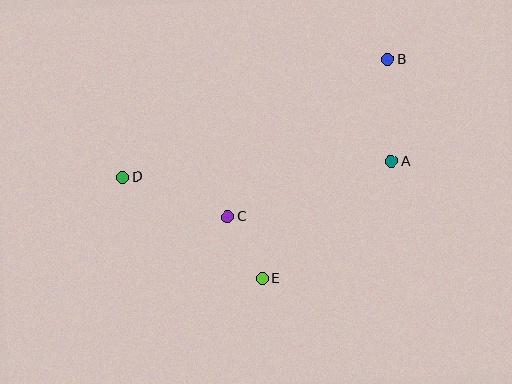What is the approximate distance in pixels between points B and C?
The distance between B and C is approximately 224 pixels.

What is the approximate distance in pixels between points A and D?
The distance between A and D is approximately 269 pixels.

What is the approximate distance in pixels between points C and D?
The distance between C and D is approximately 112 pixels.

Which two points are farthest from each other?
Points B and D are farthest from each other.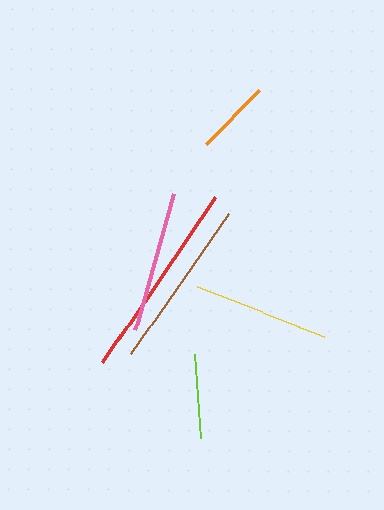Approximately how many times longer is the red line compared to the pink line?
The red line is approximately 1.4 times the length of the pink line.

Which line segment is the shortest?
The orange line is the shortest at approximately 76 pixels.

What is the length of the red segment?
The red segment is approximately 200 pixels long.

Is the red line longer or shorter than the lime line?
The red line is longer than the lime line.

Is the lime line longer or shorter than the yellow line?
The yellow line is longer than the lime line.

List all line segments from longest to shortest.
From longest to shortest: red, brown, pink, yellow, lime, orange.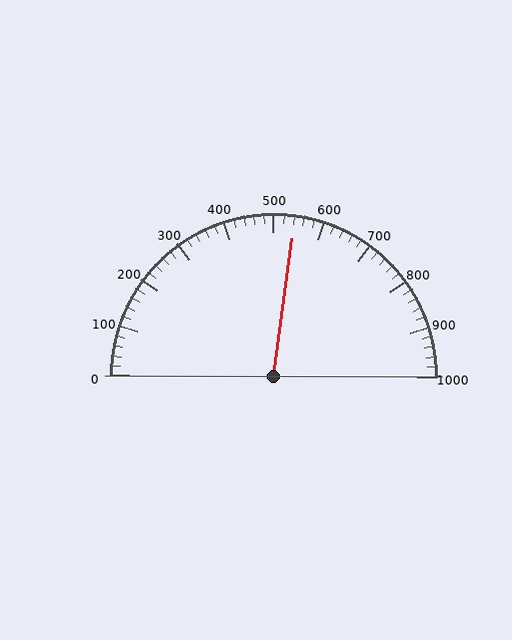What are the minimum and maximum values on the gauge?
The gauge ranges from 0 to 1000.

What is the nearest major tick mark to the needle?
The nearest major tick mark is 500.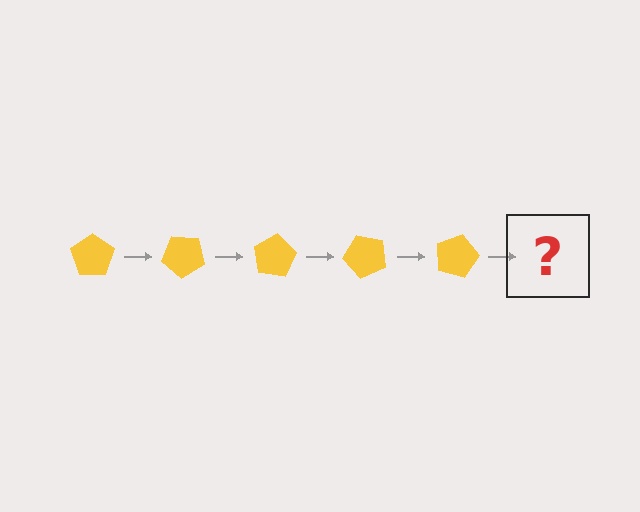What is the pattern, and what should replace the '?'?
The pattern is that the pentagon rotates 40 degrees each step. The '?' should be a yellow pentagon rotated 200 degrees.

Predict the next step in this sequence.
The next step is a yellow pentagon rotated 200 degrees.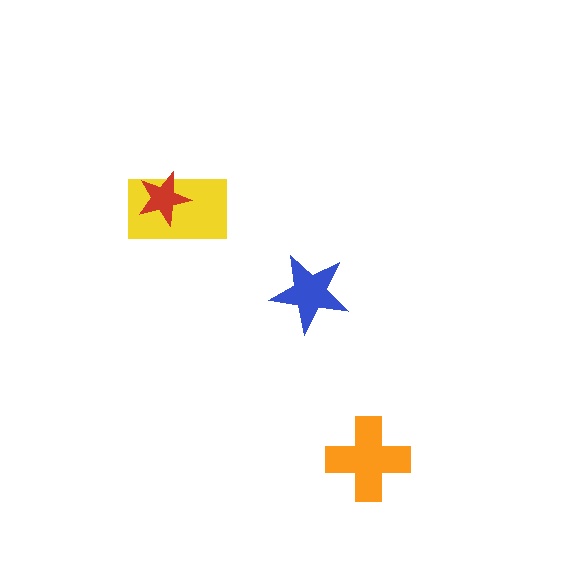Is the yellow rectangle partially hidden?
Yes, it is partially covered by another shape.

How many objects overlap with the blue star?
0 objects overlap with the blue star.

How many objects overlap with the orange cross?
0 objects overlap with the orange cross.